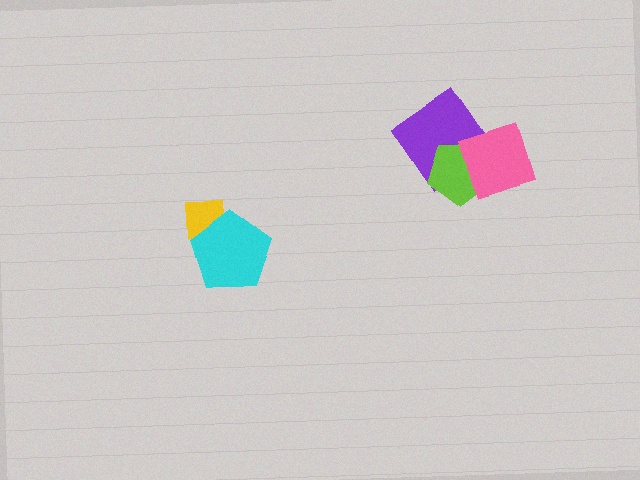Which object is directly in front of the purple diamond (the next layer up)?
The lime pentagon is directly in front of the purple diamond.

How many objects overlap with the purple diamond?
2 objects overlap with the purple diamond.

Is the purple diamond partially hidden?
Yes, it is partially covered by another shape.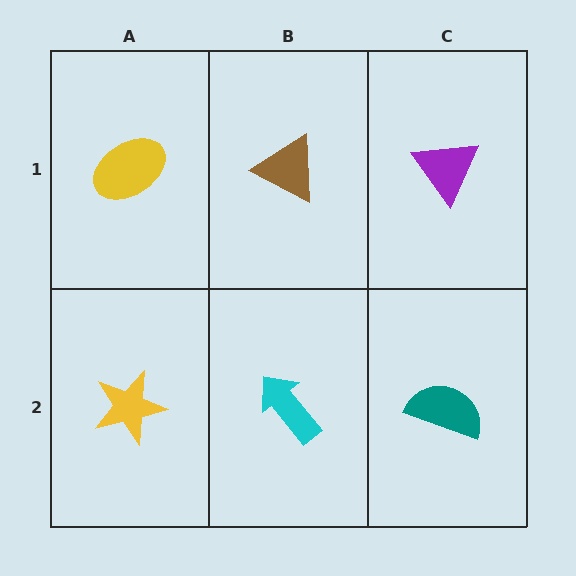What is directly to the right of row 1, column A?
A brown triangle.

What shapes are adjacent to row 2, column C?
A purple triangle (row 1, column C), a cyan arrow (row 2, column B).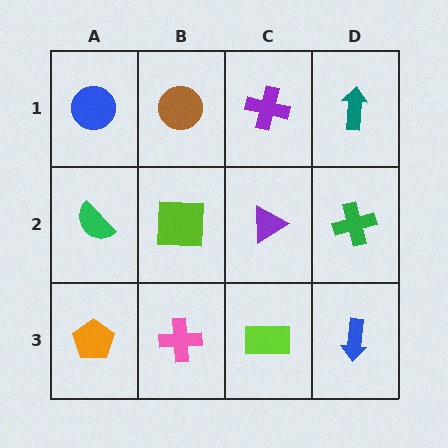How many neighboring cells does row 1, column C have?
3.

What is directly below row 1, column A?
A green semicircle.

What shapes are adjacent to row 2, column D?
A teal arrow (row 1, column D), a blue arrow (row 3, column D), a purple triangle (row 2, column C).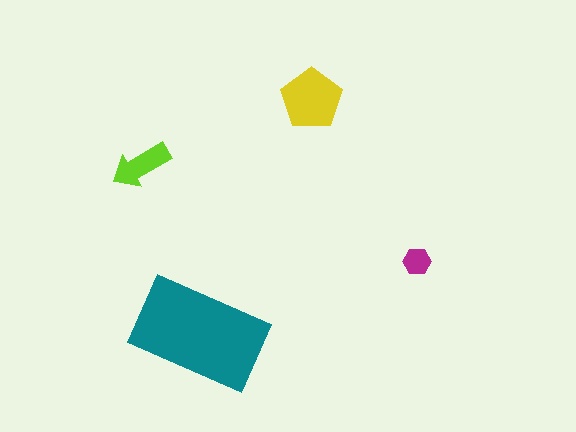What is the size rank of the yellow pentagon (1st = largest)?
2nd.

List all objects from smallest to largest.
The magenta hexagon, the lime arrow, the yellow pentagon, the teal rectangle.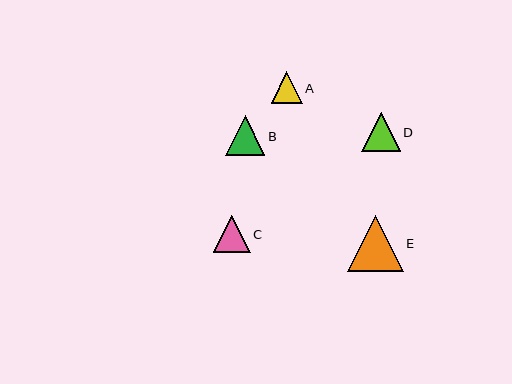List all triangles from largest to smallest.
From largest to smallest: E, B, D, C, A.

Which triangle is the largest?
Triangle E is the largest with a size of approximately 56 pixels.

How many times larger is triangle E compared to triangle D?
Triangle E is approximately 1.5 times the size of triangle D.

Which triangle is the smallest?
Triangle A is the smallest with a size of approximately 31 pixels.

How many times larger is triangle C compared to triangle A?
Triangle C is approximately 1.2 times the size of triangle A.